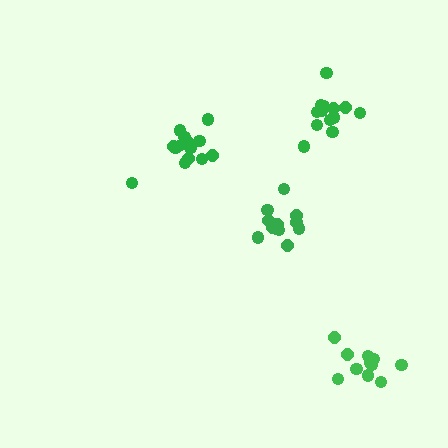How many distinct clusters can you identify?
There are 4 distinct clusters.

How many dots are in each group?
Group 1: 12 dots, Group 2: 15 dots, Group 3: 14 dots, Group 4: 11 dots (52 total).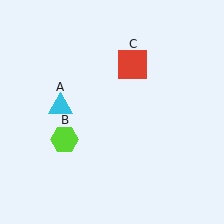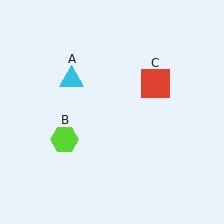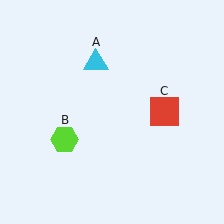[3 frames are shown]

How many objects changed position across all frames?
2 objects changed position: cyan triangle (object A), red square (object C).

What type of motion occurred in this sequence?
The cyan triangle (object A), red square (object C) rotated clockwise around the center of the scene.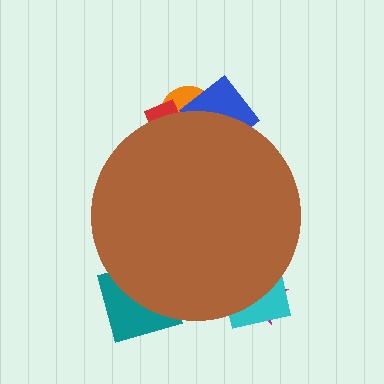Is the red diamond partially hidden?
Yes, the red diamond is partially hidden behind the brown circle.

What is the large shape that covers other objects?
A brown circle.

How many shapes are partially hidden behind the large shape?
6 shapes are partially hidden.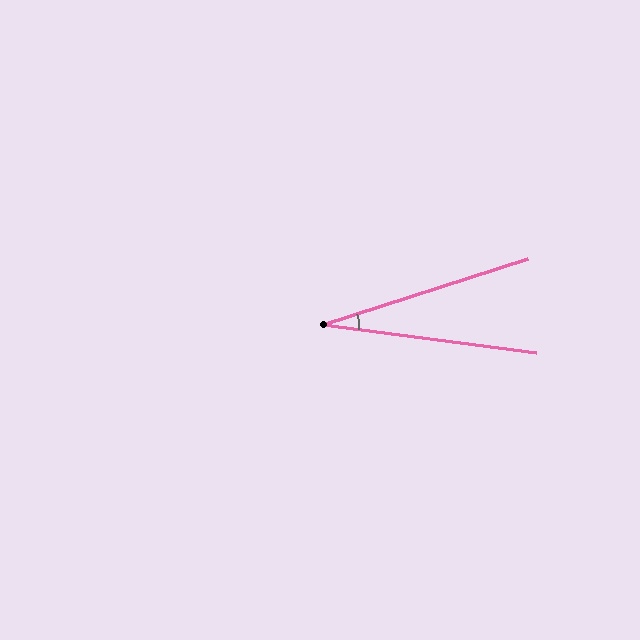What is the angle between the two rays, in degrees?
Approximately 25 degrees.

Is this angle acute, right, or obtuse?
It is acute.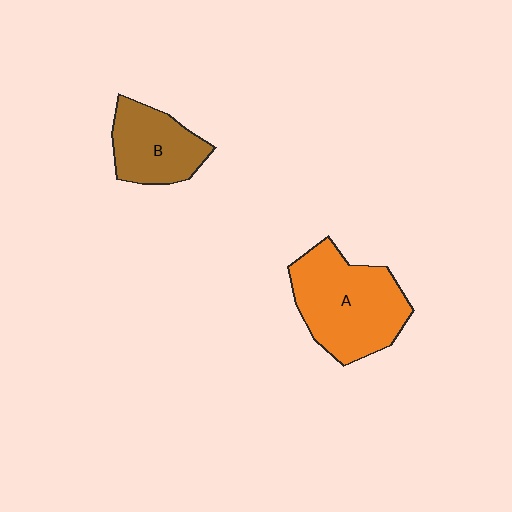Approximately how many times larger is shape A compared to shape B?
Approximately 1.6 times.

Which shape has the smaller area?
Shape B (brown).